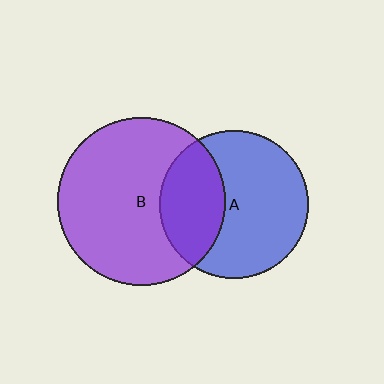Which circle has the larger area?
Circle B (purple).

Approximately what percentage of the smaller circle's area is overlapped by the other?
Approximately 35%.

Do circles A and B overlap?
Yes.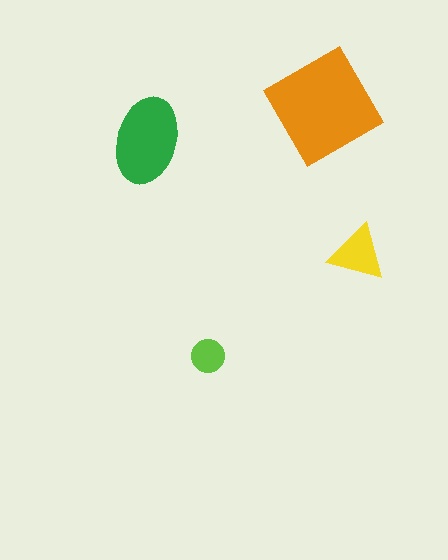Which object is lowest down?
The lime circle is bottommost.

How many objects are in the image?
There are 4 objects in the image.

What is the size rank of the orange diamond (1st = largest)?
1st.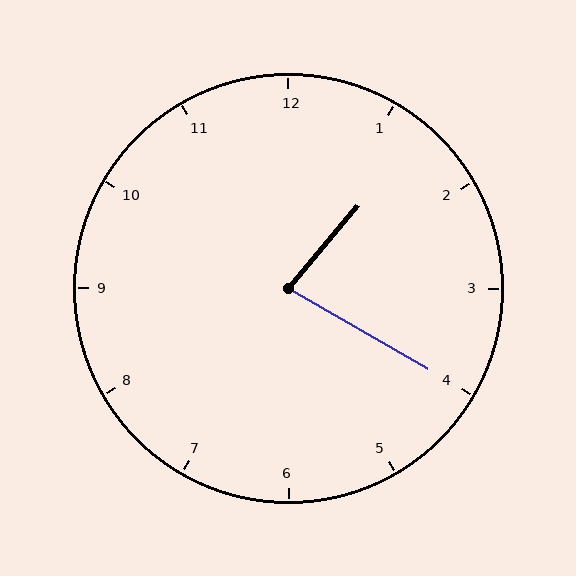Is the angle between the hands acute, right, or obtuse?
It is acute.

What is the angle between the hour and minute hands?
Approximately 80 degrees.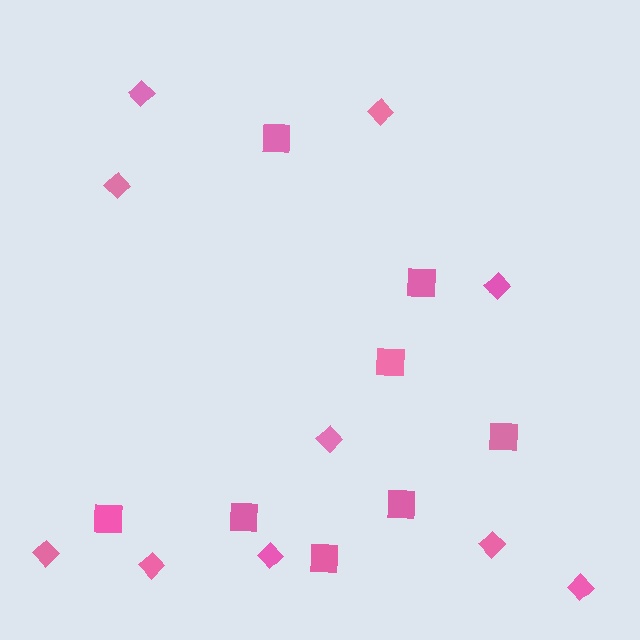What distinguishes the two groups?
There are 2 groups: one group of diamonds (10) and one group of squares (8).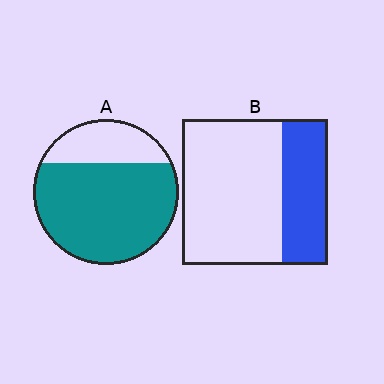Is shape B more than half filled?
No.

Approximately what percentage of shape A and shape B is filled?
A is approximately 75% and B is approximately 30%.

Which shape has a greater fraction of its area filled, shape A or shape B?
Shape A.